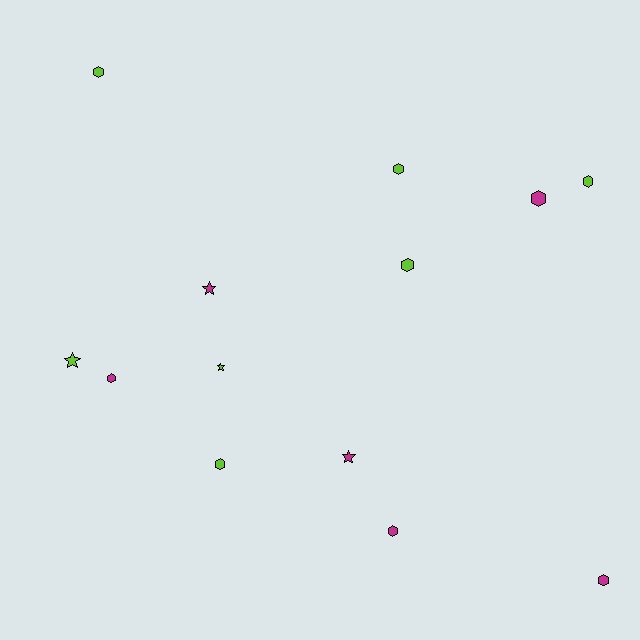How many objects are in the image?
There are 13 objects.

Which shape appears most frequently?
Hexagon, with 9 objects.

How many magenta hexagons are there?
There are 4 magenta hexagons.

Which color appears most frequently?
Lime, with 7 objects.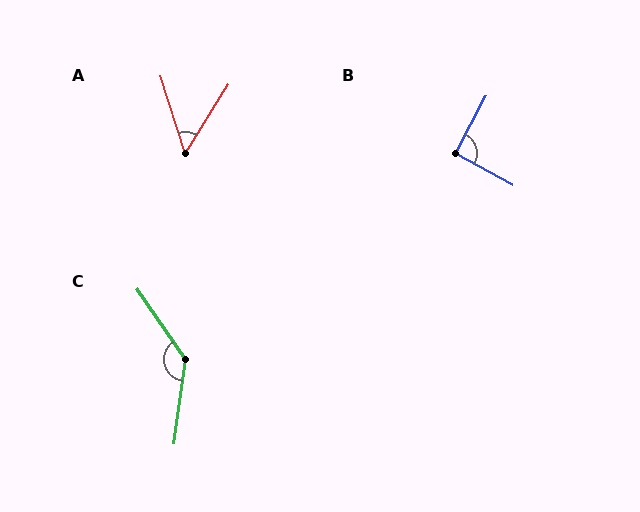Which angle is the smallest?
A, at approximately 50 degrees.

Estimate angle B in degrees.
Approximately 91 degrees.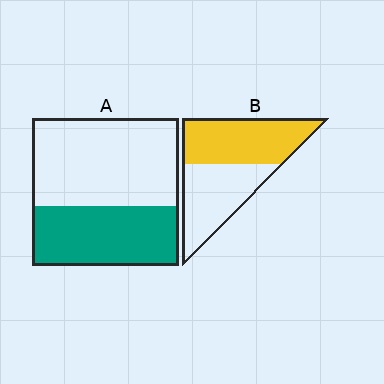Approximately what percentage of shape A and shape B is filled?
A is approximately 40% and B is approximately 50%.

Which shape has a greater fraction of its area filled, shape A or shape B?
Shape B.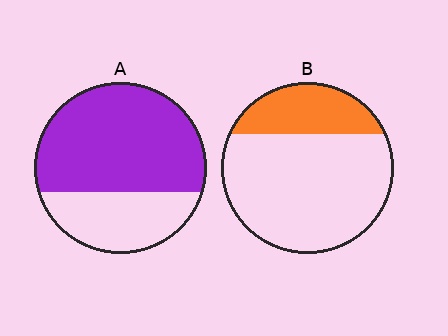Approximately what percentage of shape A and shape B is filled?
A is approximately 70% and B is approximately 25%.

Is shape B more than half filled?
No.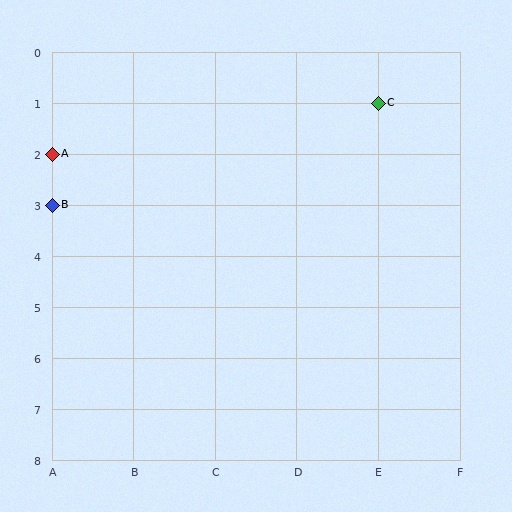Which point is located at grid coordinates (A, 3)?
Point B is at (A, 3).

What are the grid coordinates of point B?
Point B is at grid coordinates (A, 3).